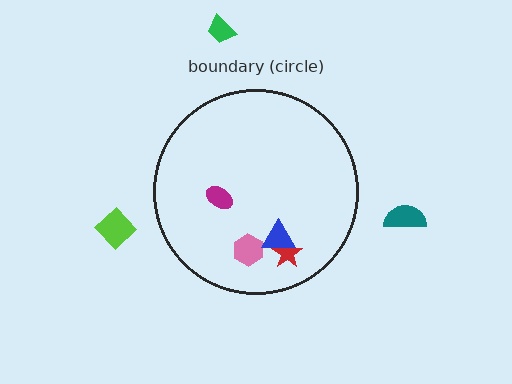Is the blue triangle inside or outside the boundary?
Inside.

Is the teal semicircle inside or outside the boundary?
Outside.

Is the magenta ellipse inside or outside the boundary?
Inside.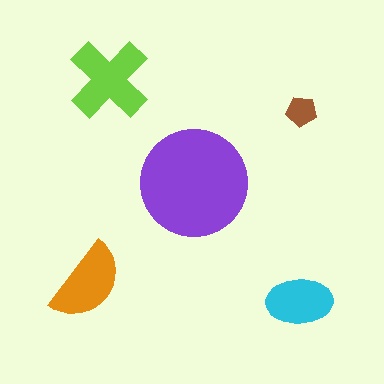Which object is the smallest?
The brown pentagon.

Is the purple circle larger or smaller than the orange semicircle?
Larger.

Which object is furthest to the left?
The orange semicircle is leftmost.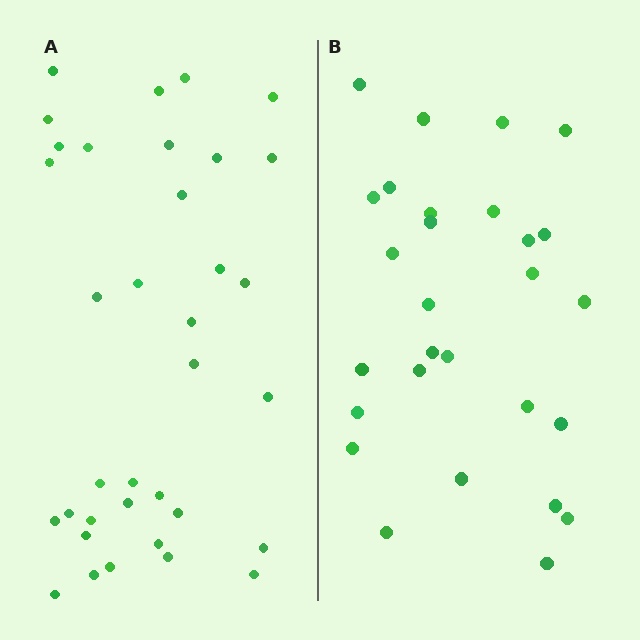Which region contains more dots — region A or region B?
Region A (the left region) has more dots.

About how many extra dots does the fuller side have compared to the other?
Region A has roughly 8 or so more dots than region B.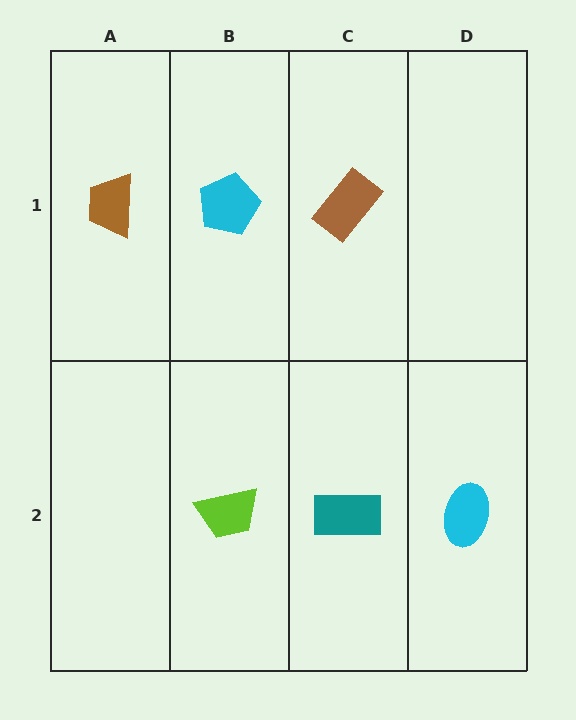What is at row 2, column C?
A teal rectangle.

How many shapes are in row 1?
3 shapes.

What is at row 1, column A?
A brown trapezoid.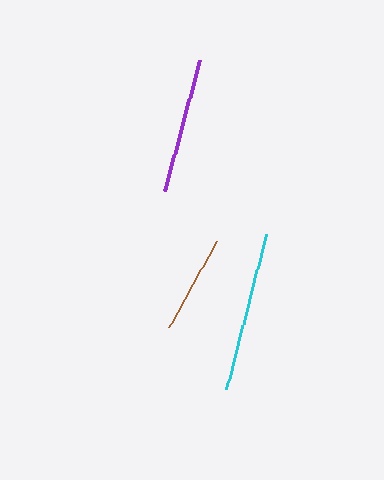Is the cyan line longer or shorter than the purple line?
The cyan line is longer than the purple line.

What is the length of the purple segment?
The purple segment is approximately 136 pixels long.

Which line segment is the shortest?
The brown line is the shortest at approximately 98 pixels.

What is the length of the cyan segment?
The cyan segment is approximately 159 pixels long.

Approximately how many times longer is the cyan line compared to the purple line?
The cyan line is approximately 1.2 times the length of the purple line.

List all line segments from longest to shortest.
From longest to shortest: cyan, purple, brown.